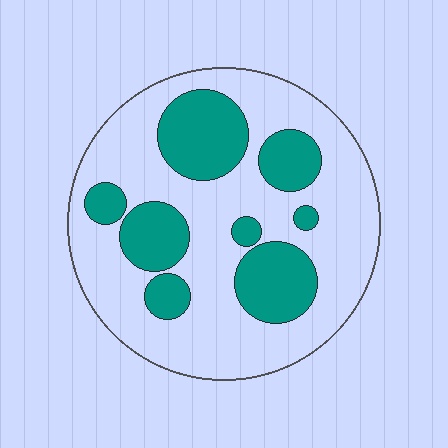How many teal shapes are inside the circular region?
8.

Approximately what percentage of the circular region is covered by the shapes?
Approximately 30%.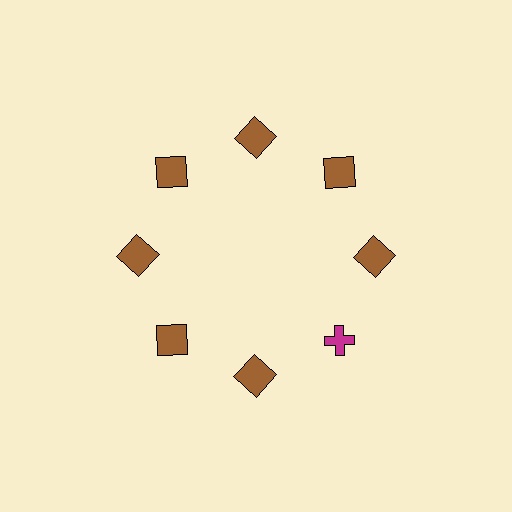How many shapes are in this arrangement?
There are 8 shapes arranged in a ring pattern.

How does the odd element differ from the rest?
It differs in both color (magenta instead of brown) and shape (cross instead of square).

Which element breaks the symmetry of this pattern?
The magenta cross at roughly the 4 o'clock position breaks the symmetry. All other shapes are brown squares.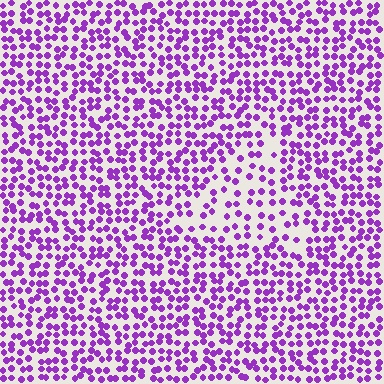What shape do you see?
I see a triangle.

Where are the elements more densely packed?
The elements are more densely packed outside the triangle boundary.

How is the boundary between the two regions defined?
The boundary is defined by a change in element density (approximately 1.8x ratio). All elements are the same color, size, and shape.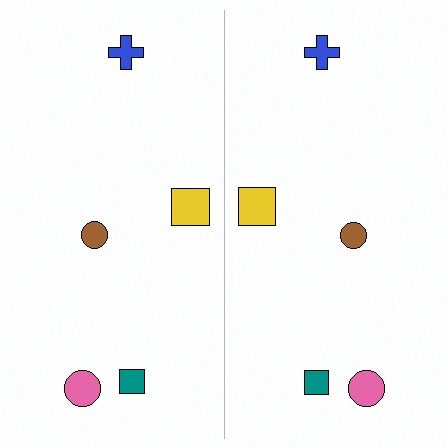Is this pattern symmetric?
Yes, this pattern has bilateral (reflection) symmetry.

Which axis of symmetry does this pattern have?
The pattern has a vertical axis of symmetry running through the center of the image.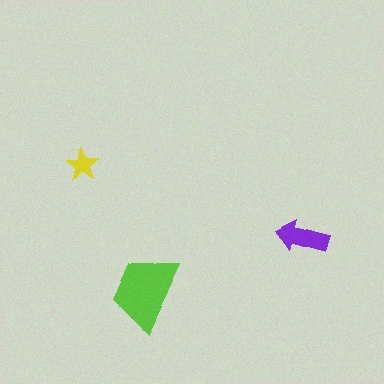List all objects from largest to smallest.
The lime trapezoid, the purple arrow, the yellow star.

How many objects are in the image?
There are 3 objects in the image.